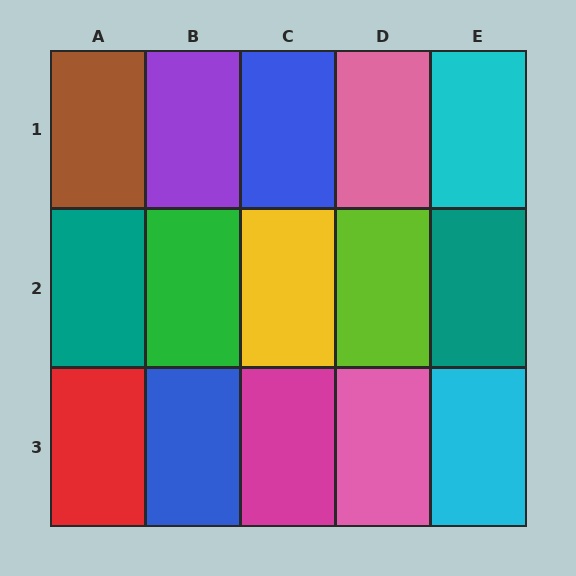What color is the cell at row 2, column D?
Lime.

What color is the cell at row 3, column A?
Red.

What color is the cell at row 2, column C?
Yellow.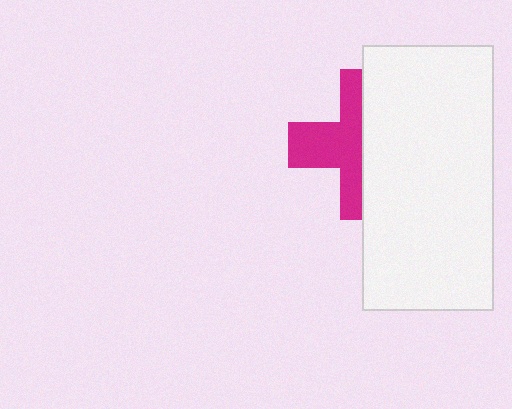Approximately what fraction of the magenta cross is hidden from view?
Roughly 52% of the magenta cross is hidden behind the white rectangle.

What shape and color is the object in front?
The object in front is a white rectangle.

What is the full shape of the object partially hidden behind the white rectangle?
The partially hidden object is a magenta cross.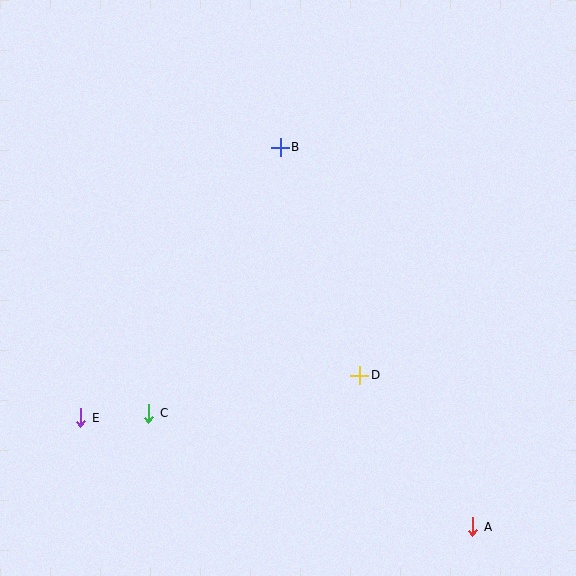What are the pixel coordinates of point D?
Point D is at (360, 375).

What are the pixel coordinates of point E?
Point E is at (81, 418).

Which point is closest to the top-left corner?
Point B is closest to the top-left corner.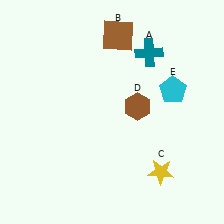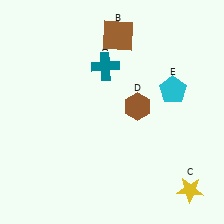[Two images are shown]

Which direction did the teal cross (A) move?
The teal cross (A) moved left.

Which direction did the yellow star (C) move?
The yellow star (C) moved right.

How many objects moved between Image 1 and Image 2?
2 objects moved between the two images.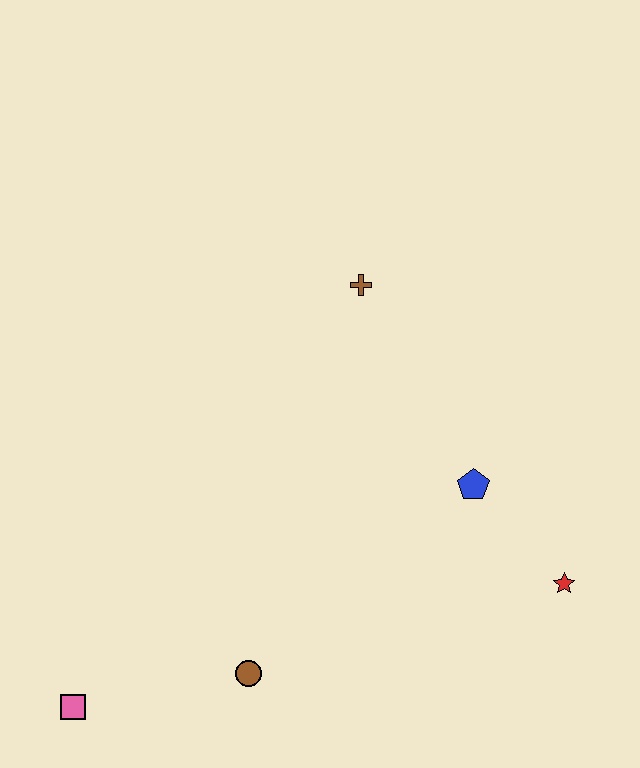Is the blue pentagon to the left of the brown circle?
No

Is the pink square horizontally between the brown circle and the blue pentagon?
No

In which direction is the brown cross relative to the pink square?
The brown cross is above the pink square.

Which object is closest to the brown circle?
The pink square is closest to the brown circle.